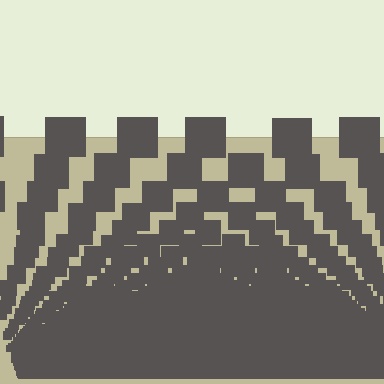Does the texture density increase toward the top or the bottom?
Density increases toward the bottom.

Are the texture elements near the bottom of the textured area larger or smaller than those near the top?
Smaller. The gradient is inverted — elements near the bottom are smaller and denser.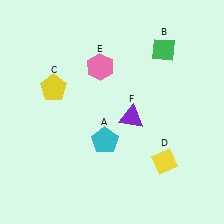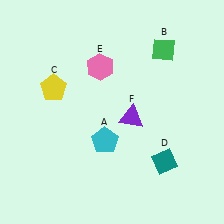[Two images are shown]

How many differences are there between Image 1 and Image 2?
There is 1 difference between the two images.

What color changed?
The diamond (D) changed from yellow in Image 1 to teal in Image 2.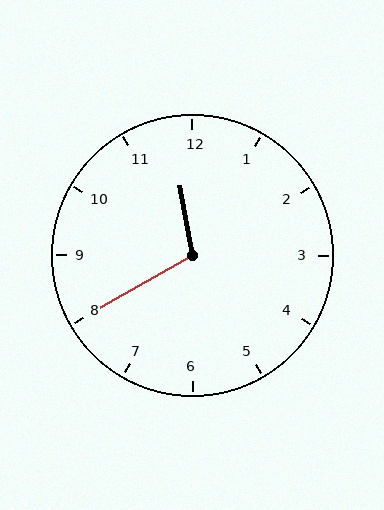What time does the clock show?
11:40.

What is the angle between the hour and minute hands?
Approximately 110 degrees.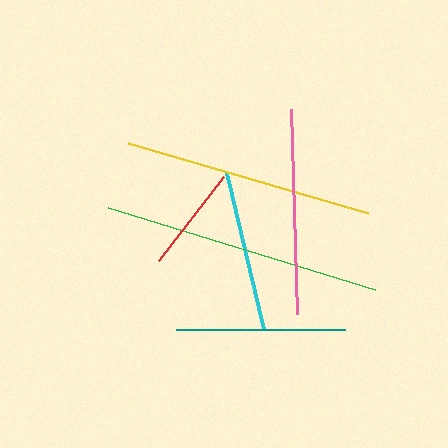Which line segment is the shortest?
The red line is the shortest at approximately 106 pixels.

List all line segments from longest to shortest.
From longest to shortest: green, yellow, pink, teal, cyan, red.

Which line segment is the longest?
The green line is the longest at approximately 279 pixels.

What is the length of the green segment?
The green segment is approximately 279 pixels long.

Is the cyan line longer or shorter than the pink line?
The pink line is longer than the cyan line.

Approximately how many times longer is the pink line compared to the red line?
The pink line is approximately 1.9 times the length of the red line.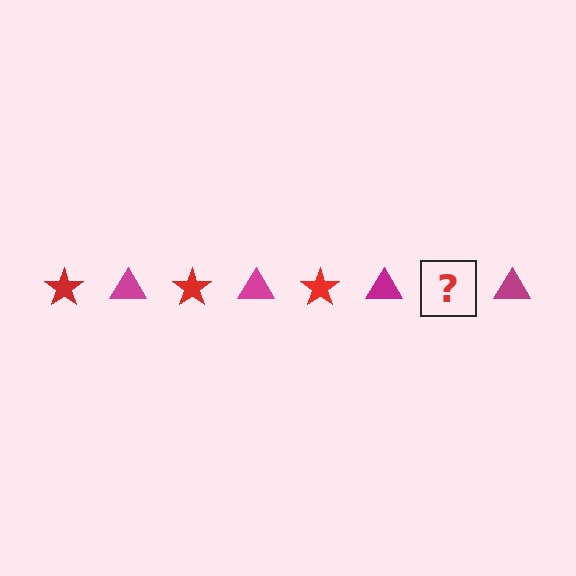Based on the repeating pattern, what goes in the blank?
The blank should be a red star.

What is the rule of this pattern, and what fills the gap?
The rule is that the pattern alternates between red star and magenta triangle. The gap should be filled with a red star.